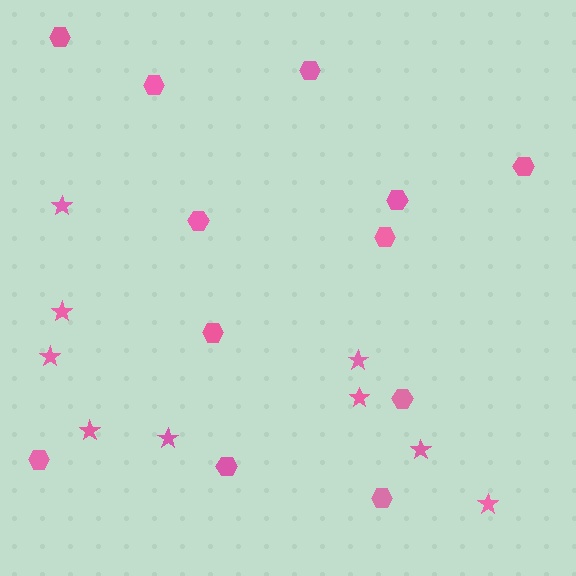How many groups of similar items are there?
There are 2 groups: one group of stars (9) and one group of hexagons (12).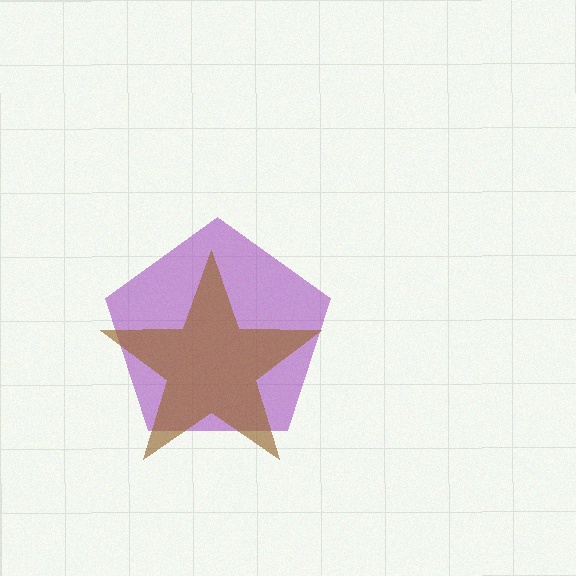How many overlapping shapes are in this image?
There are 2 overlapping shapes in the image.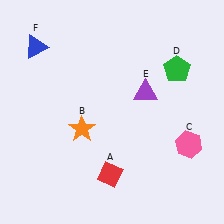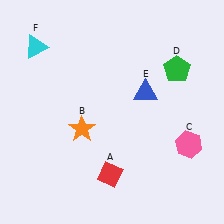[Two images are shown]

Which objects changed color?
E changed from purple to blue. F changed from blue to cyan.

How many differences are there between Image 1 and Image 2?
There are 2 differences between the two images.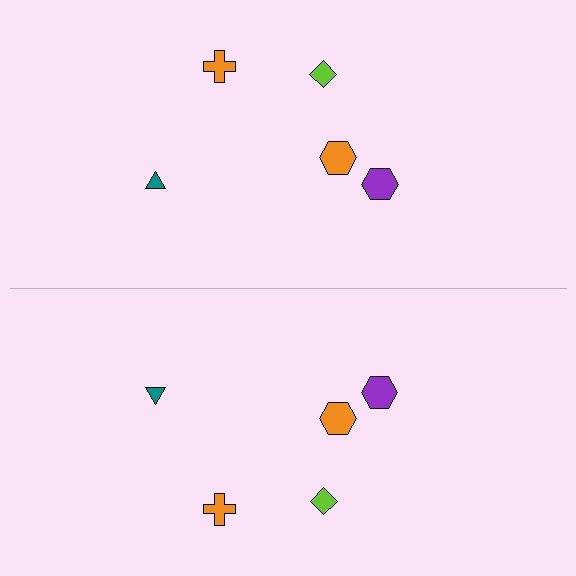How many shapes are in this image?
There are 10 shapes in this image.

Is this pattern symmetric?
Yes, this pattern has bilateral (reflection) symmetry.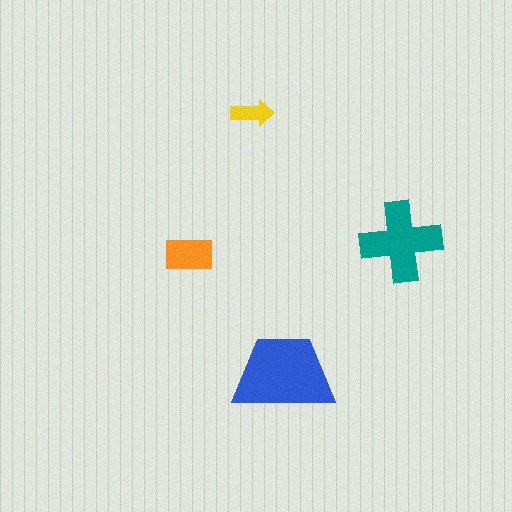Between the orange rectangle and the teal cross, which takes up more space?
The teal cross.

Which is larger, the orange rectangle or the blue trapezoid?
The blue trapezoid.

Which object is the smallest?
The yellow arrow.